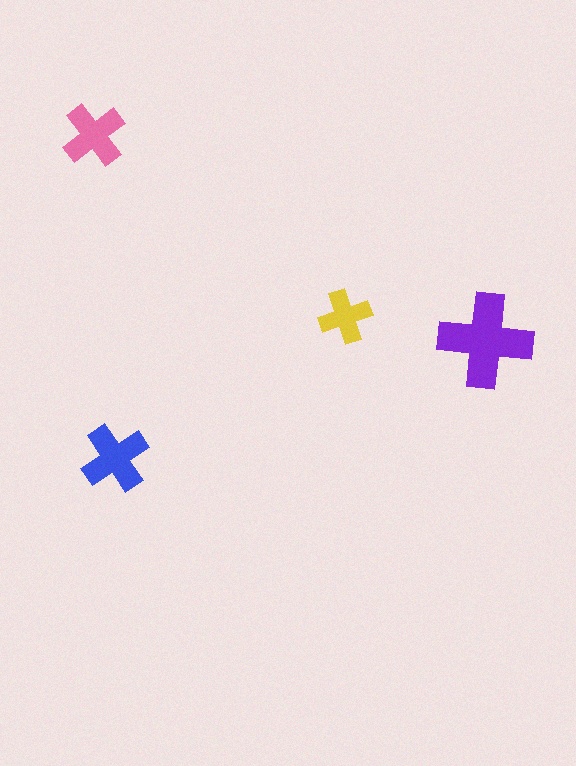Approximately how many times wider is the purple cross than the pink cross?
About 1.5 times wider.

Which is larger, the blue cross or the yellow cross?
The blue one.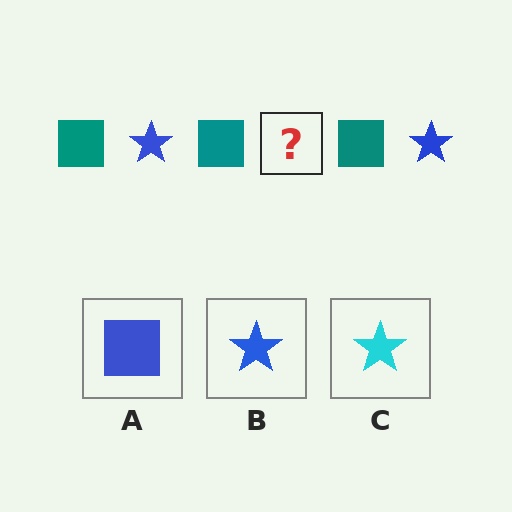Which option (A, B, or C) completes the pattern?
B.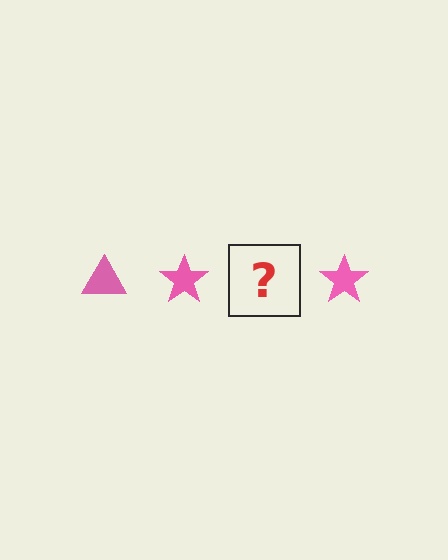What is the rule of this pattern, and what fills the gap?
The rule is that the pattern cycles through triangle, star shapes in pink. The gap should be filled with a pink triangle.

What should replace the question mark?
The question mark should be replaced with a pink triangle.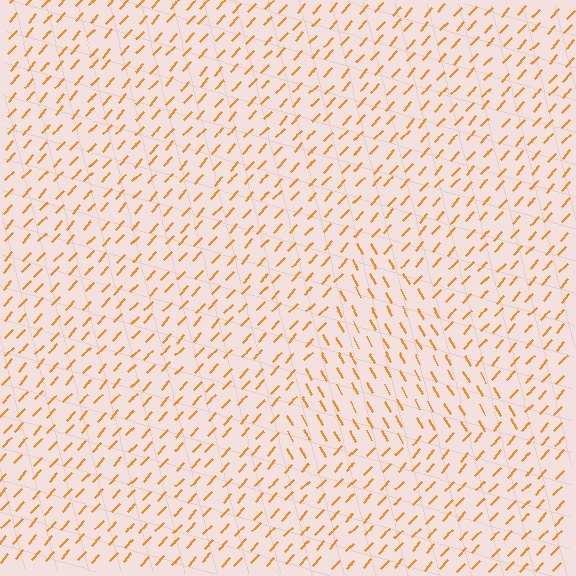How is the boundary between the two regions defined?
The boundary is defined purely by a change in line orientation (approximately 72 degrees difference). All lines are the same color and thickness.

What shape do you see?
I see a triangle.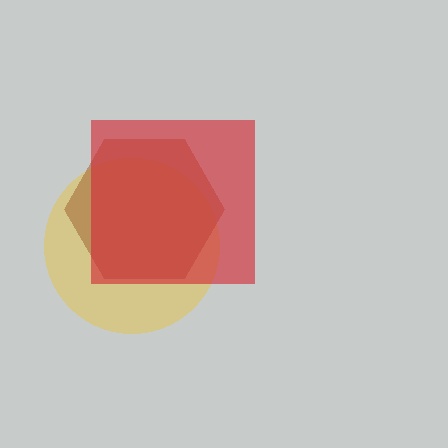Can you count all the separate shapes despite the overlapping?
Yes, there are 3 separate shapes.